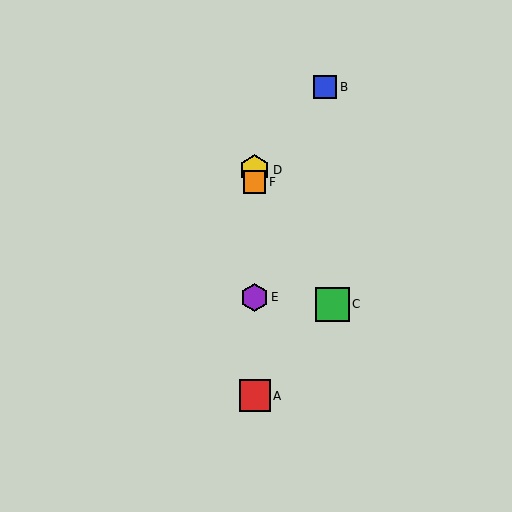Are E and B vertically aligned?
No, E is at x≈255 and B is at x≈325.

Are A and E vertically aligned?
Yes, both are at x≈255.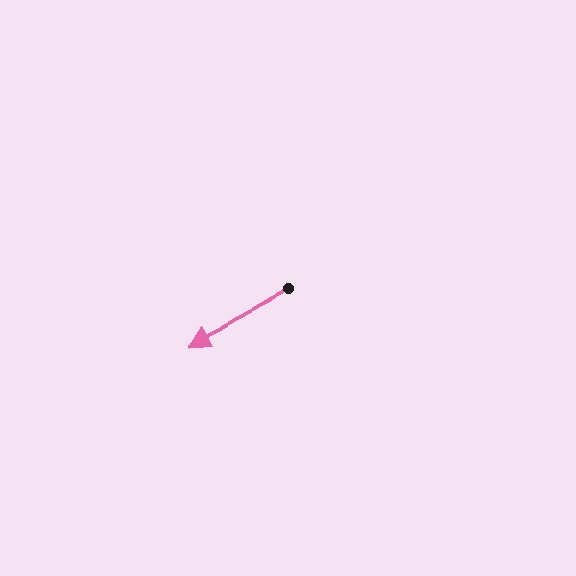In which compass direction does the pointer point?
Southwest.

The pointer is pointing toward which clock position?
Roughly 8 o'clock.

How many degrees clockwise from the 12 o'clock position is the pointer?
Approximately 242 degrees.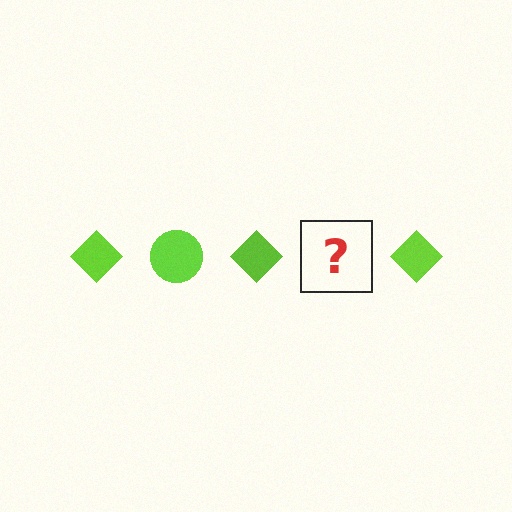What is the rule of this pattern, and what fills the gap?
The rule is that the pattern cycles through diamond, circle shapes in lime. The gap should be filled with a lime circle.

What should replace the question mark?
The question mark should be replaced with a lime circle.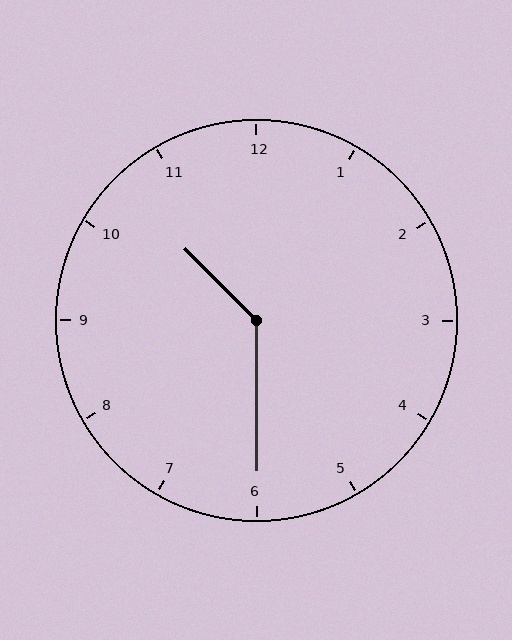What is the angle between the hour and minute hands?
Approximately 135 degrees.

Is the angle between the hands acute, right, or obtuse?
It is obtuse.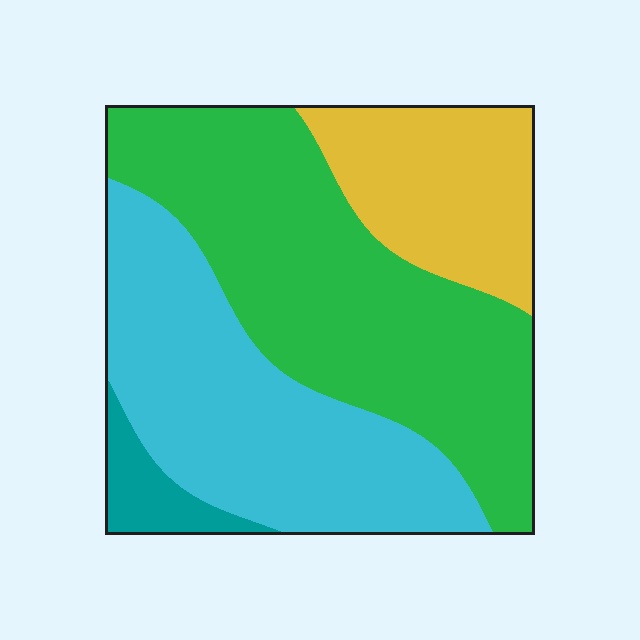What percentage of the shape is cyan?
Cyan covers about 35% of the shape.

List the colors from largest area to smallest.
From largest to smallest: green, cyan, yellow, teal.